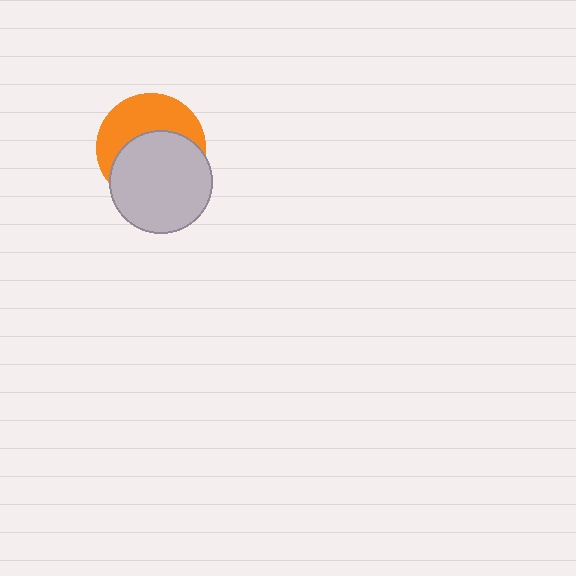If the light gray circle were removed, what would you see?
You would see the complete orange circle.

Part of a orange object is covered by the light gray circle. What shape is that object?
It is a circle.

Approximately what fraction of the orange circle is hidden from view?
Roughly 55% of the orange circle is hidden behind the light gray circle.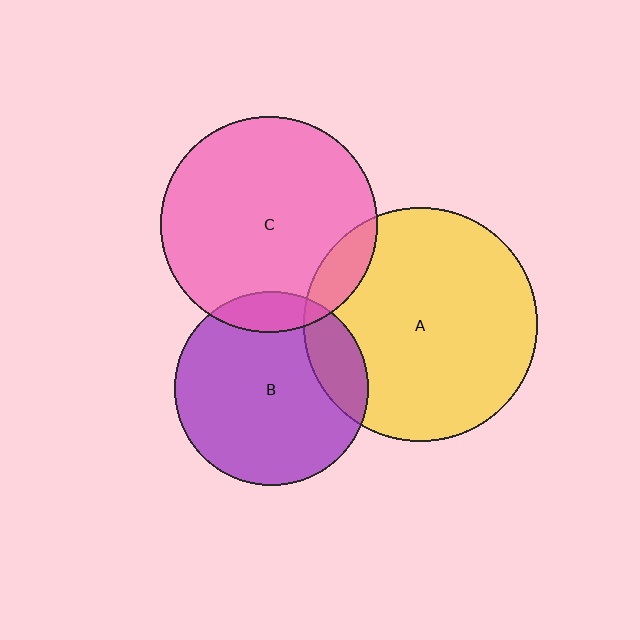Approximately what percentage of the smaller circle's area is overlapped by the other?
Approximately 10%.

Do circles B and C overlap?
Yes.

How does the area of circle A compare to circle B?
Approximately 1.5 times.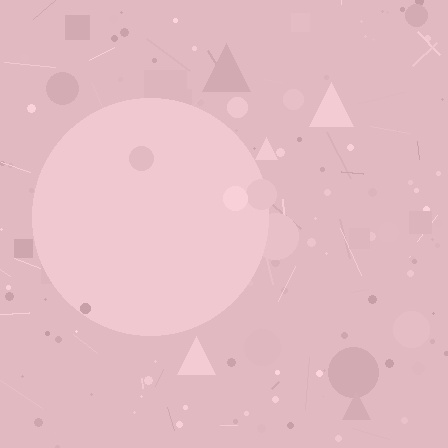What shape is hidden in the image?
A circle is hidden in the image.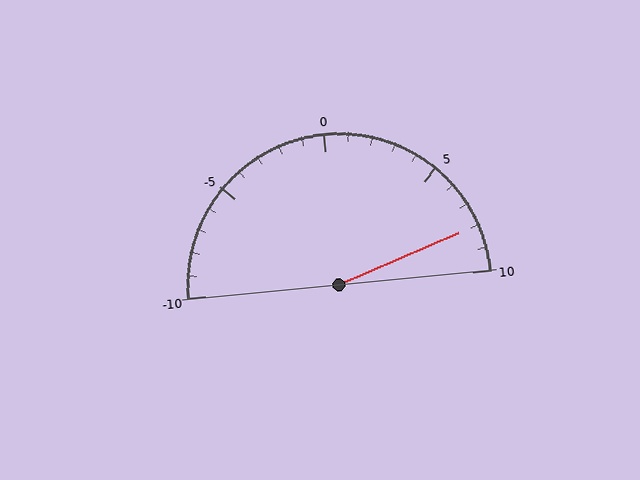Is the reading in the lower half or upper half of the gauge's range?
The reading is in the upper half of the range (-10 to 10).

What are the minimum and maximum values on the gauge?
The gauge ranges from -10 to 10.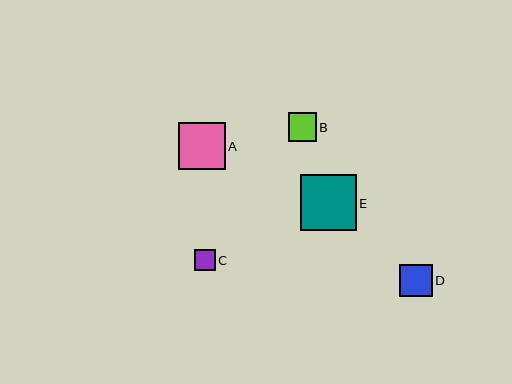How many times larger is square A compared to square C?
Square A is approximately 2.3 times the size of square C.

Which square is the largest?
Square E is the largest with a size of approximately 56 pixels.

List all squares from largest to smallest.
From largest to smallest: E, A, D, B, C.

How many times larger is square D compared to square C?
Square D is approximately 1.6 times the size of square C.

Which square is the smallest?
Square C is the smallest with a size of approximately 20 pixels.